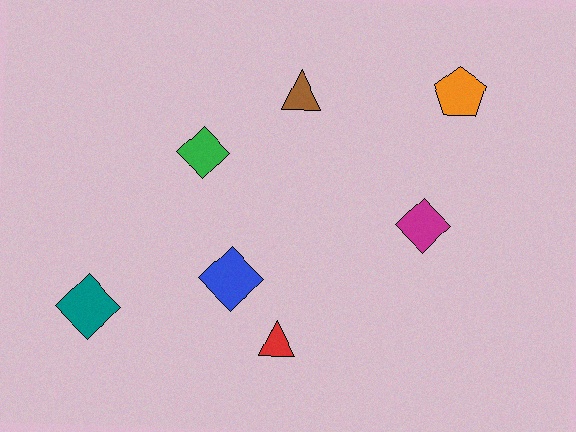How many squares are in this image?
There are no squares.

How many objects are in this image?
There are 7 objects.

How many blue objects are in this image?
There is 1 blue object.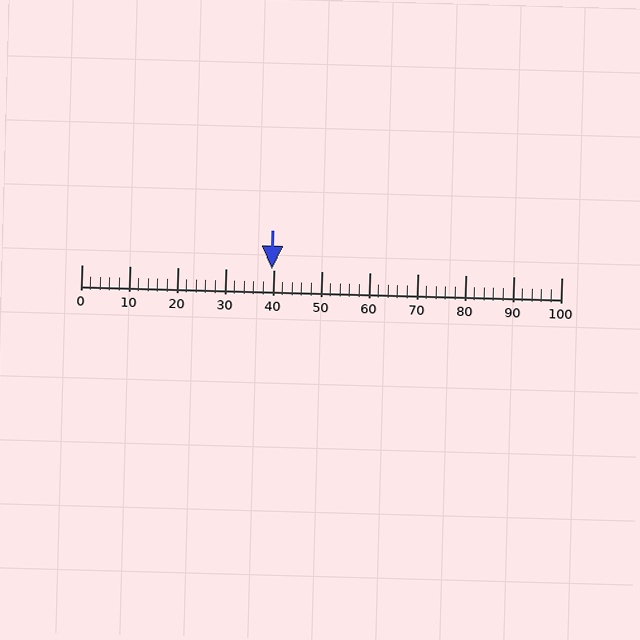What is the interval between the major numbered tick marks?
The major tick marks are spaced 10 units apart.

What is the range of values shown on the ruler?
The ruler shows values from 0 to 100.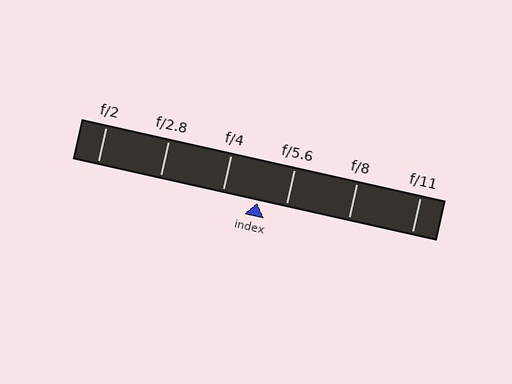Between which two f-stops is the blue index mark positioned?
The index mark is between f/4 and f/5.6.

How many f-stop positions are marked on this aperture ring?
There are 6 f-stop positions marked.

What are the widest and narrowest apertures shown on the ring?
The widest aperture shown is f/2 and the narrowest is f/11.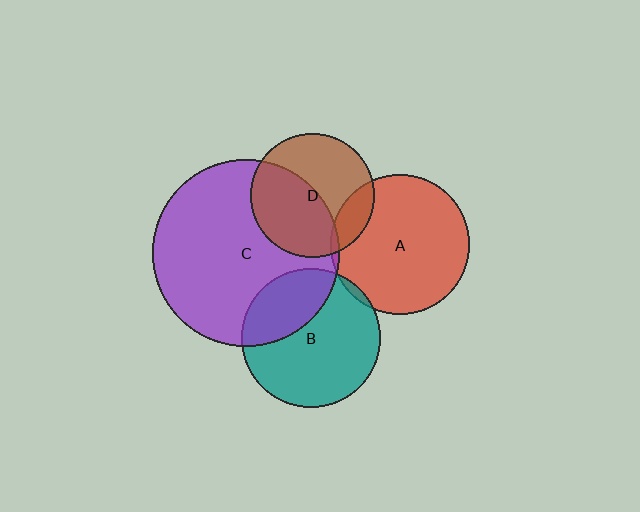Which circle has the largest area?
Circle C (purple).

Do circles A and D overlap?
Yes.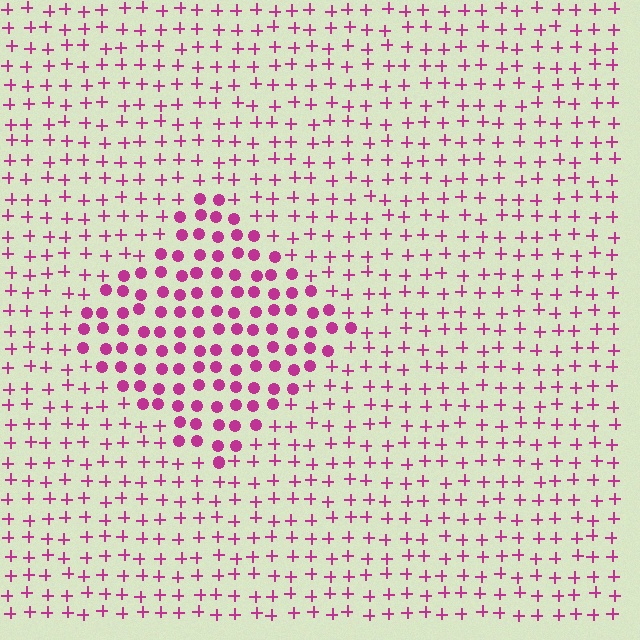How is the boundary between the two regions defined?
The boundary is defined by a change in element shape: circles inside vs. plus signs outside. All elements share the same color and spacing.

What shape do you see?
I see a diamond.